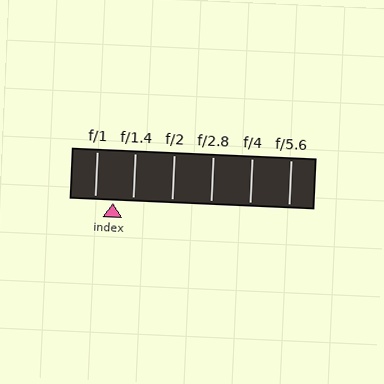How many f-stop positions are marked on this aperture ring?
There are 6 f-stop positions marked.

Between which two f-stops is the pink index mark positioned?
The index mark is between f/1 and f/1.4.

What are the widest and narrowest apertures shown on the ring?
The widest aperture shown is f/1 and the narrowest is f/5.6.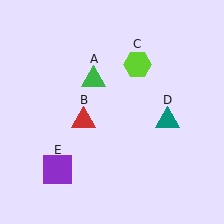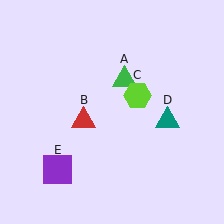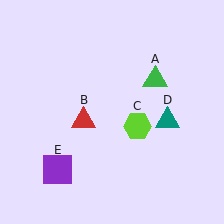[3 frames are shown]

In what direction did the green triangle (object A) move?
The green triangle (object A) moved right.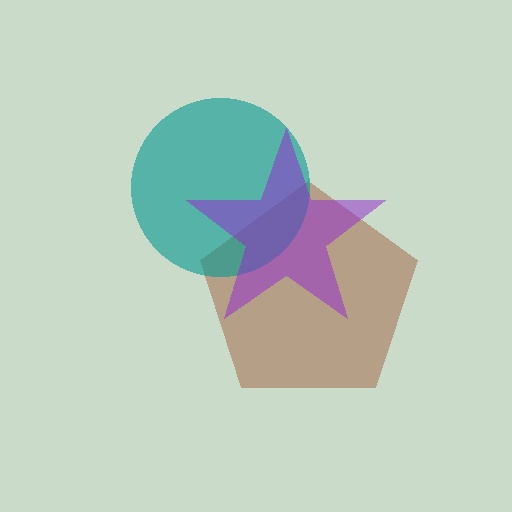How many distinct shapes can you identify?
There are 3 distinct shapes: a brown pentagon, a teal circle, a purple star.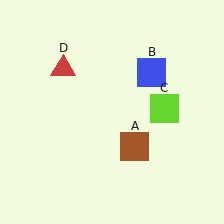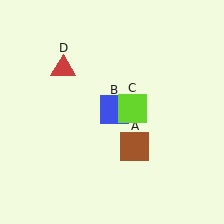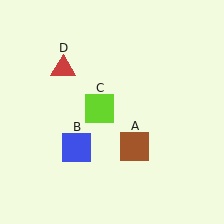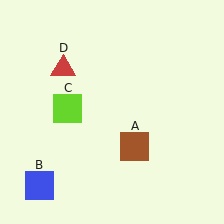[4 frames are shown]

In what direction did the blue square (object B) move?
The blue square (object B) moved down and to the left.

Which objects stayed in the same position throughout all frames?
Brown square (object A) and red triangle (object D) remained stationary.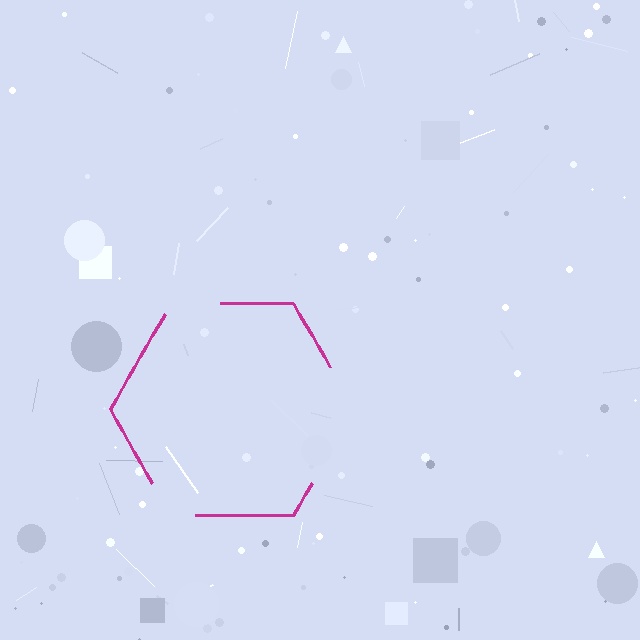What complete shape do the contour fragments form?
The contour fragments form a hexagon.